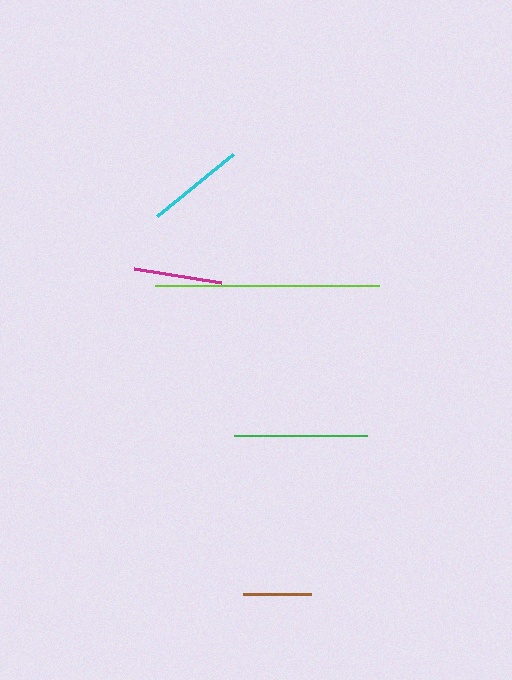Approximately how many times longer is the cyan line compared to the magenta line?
The cyan line is approximately 1.1 times the length of the magenta line.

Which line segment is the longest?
The lime line is the longest at approximately 223 pixels.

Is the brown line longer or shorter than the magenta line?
The magenta line is longer than the brown line.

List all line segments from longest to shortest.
From longest to shortest: lime, green, cyan, magenta, brown.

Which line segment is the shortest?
The brown line is the shortest at approximately 68 pixels.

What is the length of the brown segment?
The brown segment is approximately 68 pixels long.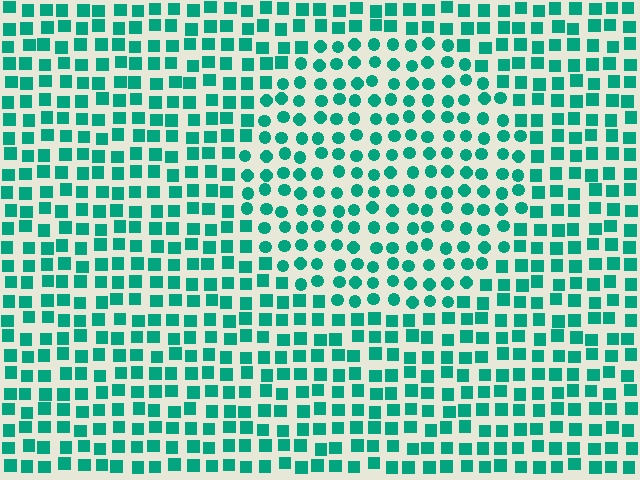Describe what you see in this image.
The image is filled with small teal elements arranged in a uniform grid. A circle-shaped region contains circles, while the surrounding area contains squares. The boundary is defined purely by the change in element shape.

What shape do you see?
I see a circle.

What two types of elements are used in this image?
The image uses circles inside the circle region and squares outside it.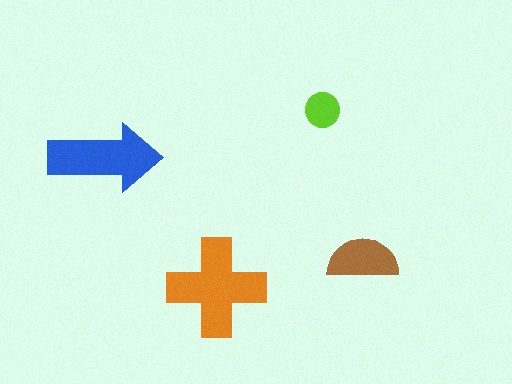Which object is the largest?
The orange cross.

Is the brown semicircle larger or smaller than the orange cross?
Smaller.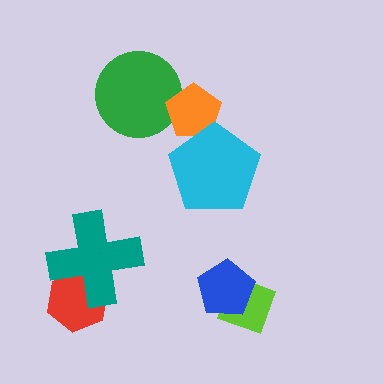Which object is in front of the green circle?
The orange pentagon is in front of the green circle.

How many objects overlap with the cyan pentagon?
1 object overlaps with the cyan pentagon.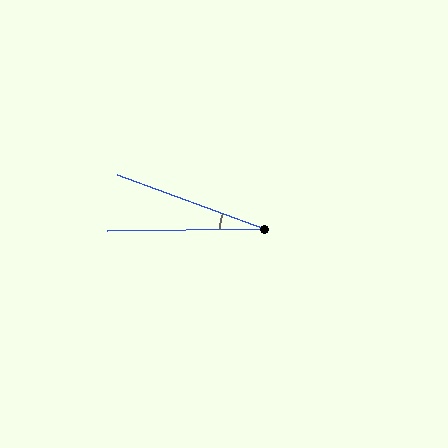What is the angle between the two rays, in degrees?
Approximately 21 degrees.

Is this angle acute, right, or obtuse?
It is acute.